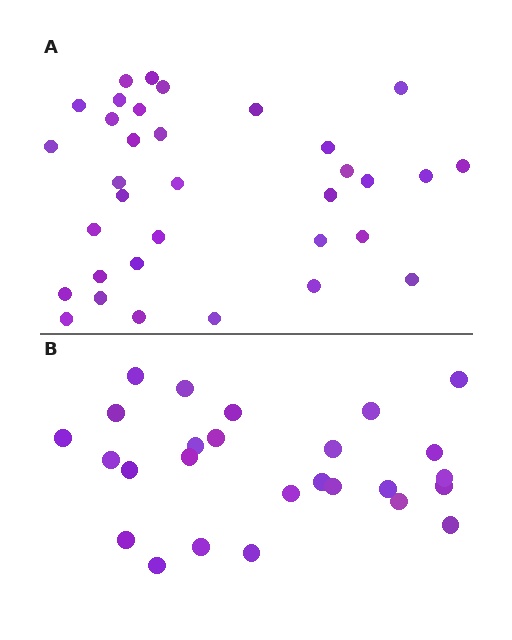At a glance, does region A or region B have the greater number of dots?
Region A (the top region) has more dots.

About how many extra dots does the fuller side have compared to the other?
Region A has roughly 8 or so more dots than region B.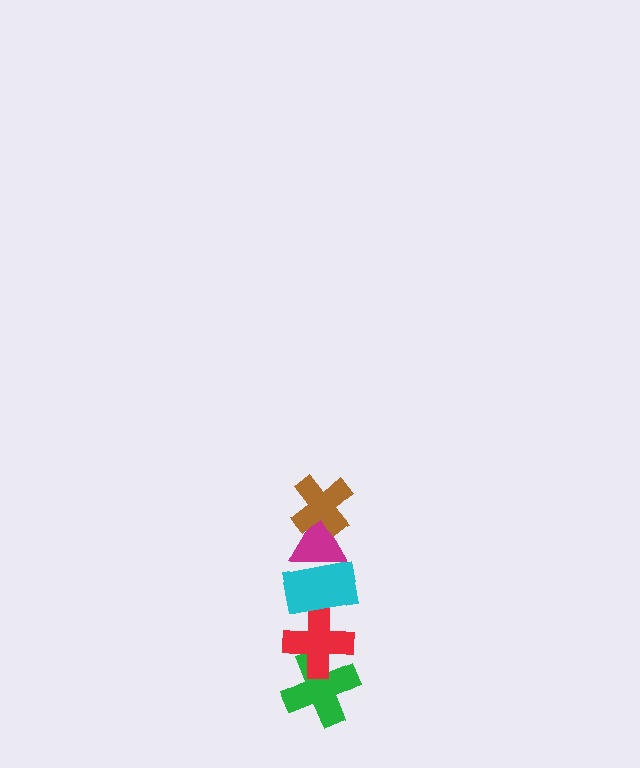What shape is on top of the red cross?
The cyan rectangle is on top of the red cross.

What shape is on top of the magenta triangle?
The brown cross is on top of the magenta triangle.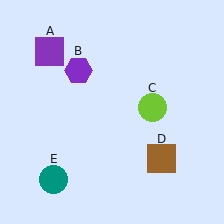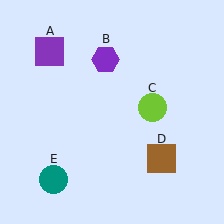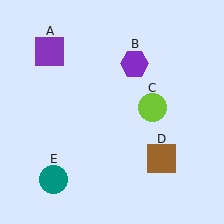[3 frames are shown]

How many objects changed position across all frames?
1 object changed position: purple hexagon (object B).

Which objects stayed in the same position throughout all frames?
Purple square (object A) and lime circle (object C) and brown square (object D) and teal circle (object E) remained stationary.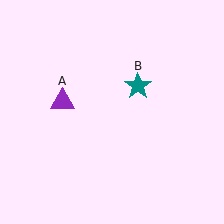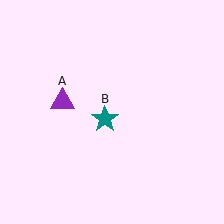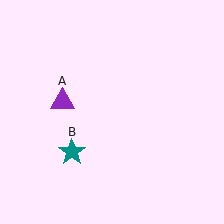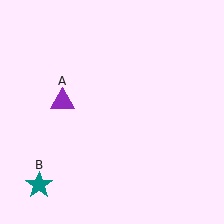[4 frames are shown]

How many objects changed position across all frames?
1 object changed position: teal star (object B).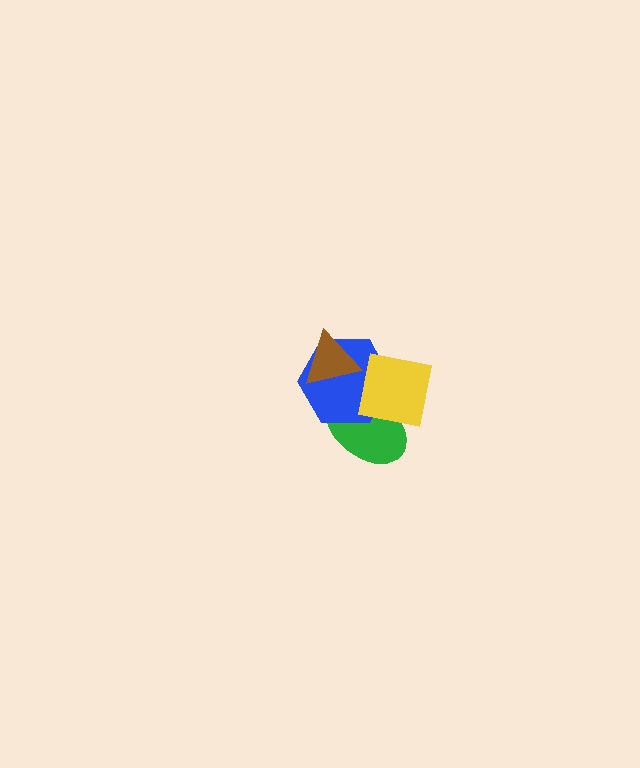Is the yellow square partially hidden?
No, no other shape covers it.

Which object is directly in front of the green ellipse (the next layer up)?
The blue hexagon is directly in front of the green ellipse.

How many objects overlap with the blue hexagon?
3 objects overlap with the blue hexagon.